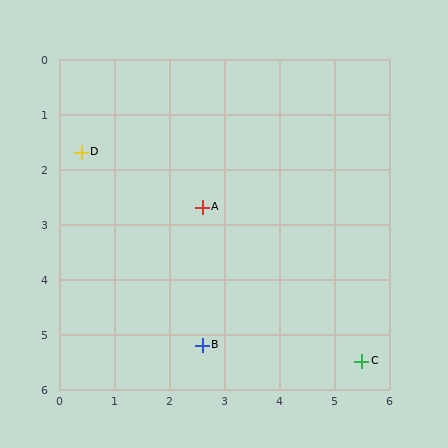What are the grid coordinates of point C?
Point C is at approximately (5.5, 5.5).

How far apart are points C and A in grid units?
Points C and A are about 4.0 grid units apart.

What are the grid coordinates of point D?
Point D is at approximately (0.4, 1.7).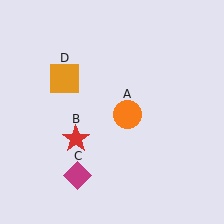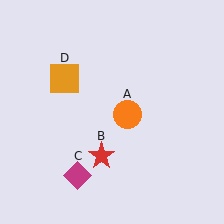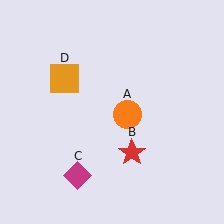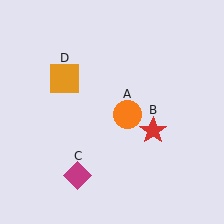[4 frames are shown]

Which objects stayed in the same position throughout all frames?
Orange circle (object A) and magenta diamond (object C) and orange square (object D) remained stationary.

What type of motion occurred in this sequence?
The red star (object B) rotated counterclockwise around the center of the scene.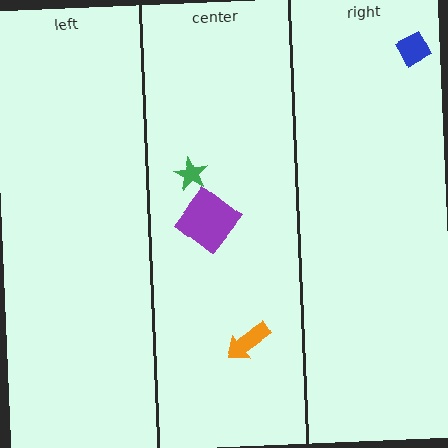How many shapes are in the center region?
3.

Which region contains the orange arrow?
The center region.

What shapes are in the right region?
The blue diamond.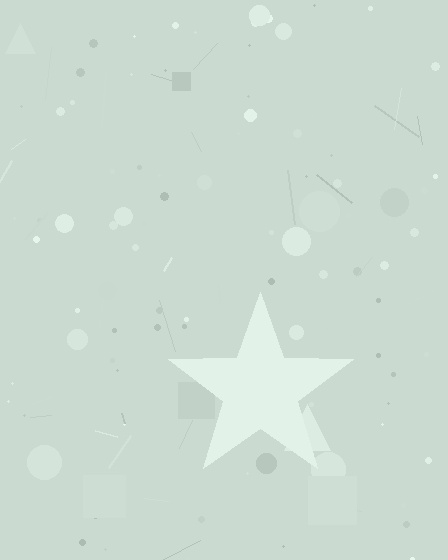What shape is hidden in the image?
A star is hidden in the image.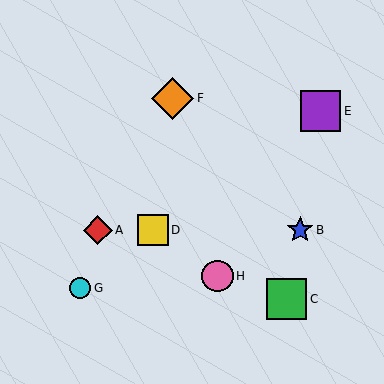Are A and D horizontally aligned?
Yes, both are at y≈230.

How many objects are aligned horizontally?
3 objects (A, B, D) are aligned horizontally.